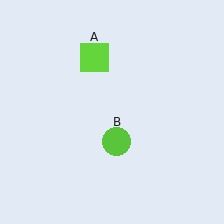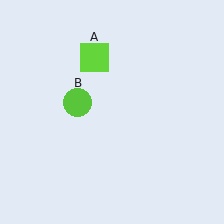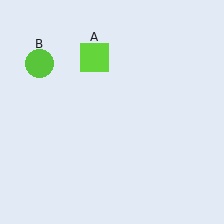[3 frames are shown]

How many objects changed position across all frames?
1 object changed position: lime circle (object B).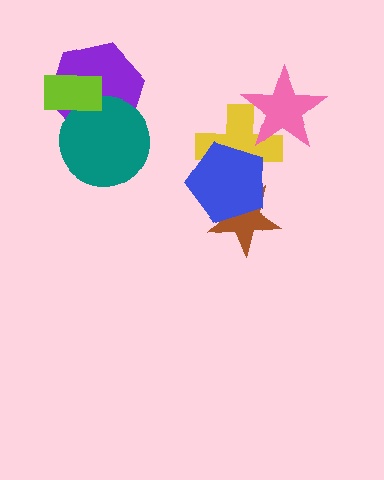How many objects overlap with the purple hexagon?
2 objects overlap with the purple hexagon.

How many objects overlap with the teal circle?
2 objects overlap with the teal circle.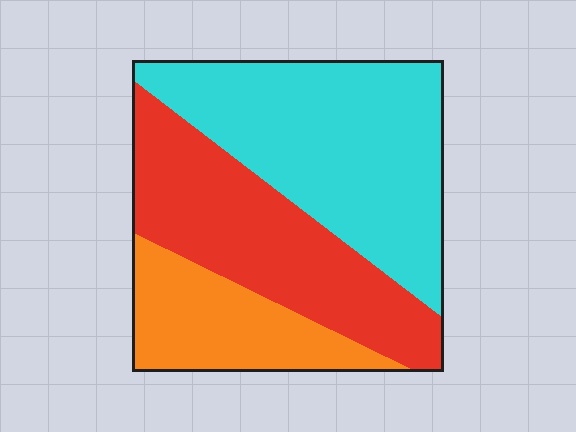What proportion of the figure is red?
Red takes up between a quarter and a half of the figure.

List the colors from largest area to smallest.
From largest to smallest: cyan, red, orange.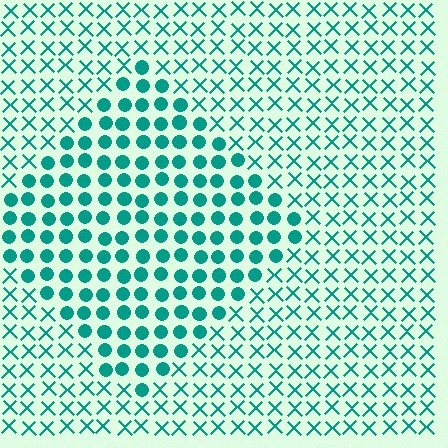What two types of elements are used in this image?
The image uses circles inside the diamond region and X marks outside it.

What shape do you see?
I see a diamond.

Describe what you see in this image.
The image is filled with small teal elements arranged in a uniform grid. A diamond-shaped region contains circles, while the surrounding area contains X marks. The boundary is defined purely by the change in element shape.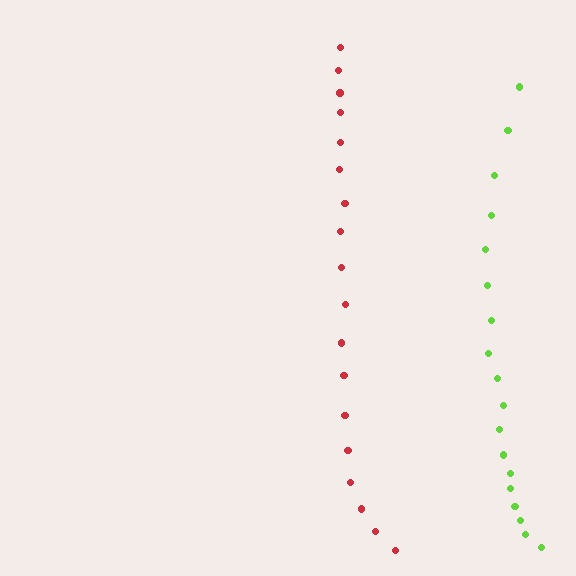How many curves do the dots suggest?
There are 2 distinct paths.